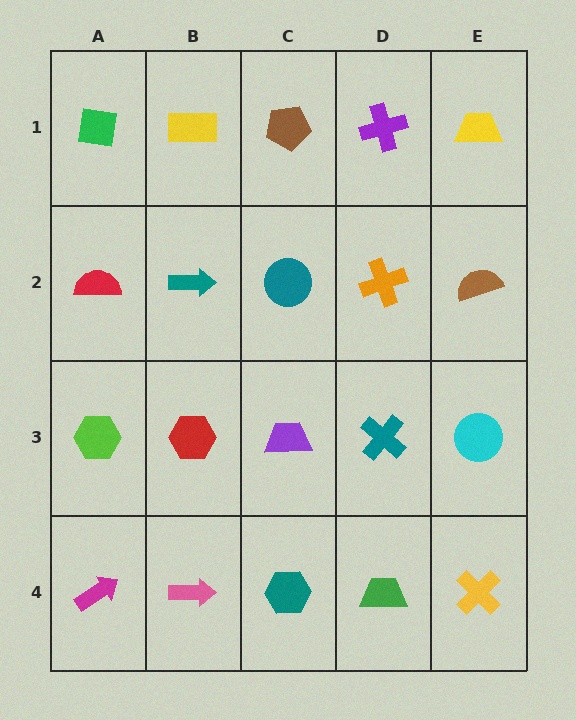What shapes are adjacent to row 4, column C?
A purple trapezoid (row 3, column C), a pink arrow (row 4, column B), a green trapezoid (row 4, column D).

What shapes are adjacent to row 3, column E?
A brown semicircle (row 2, column E), a yellow cross (row 4, column E), a teal cross (row 3, column D).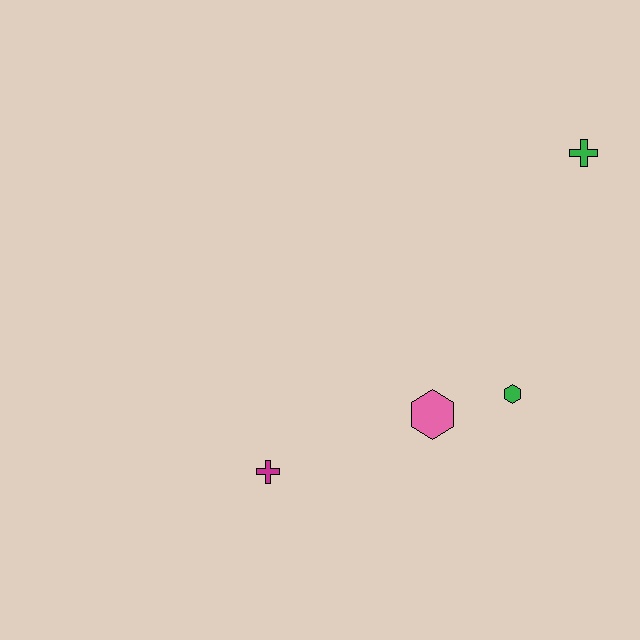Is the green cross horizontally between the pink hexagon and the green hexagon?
No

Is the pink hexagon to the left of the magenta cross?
No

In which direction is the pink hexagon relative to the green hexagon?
The pink hexagon is to the left of the green hexagon.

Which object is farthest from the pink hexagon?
The green cross is farthest from the pink hexagon.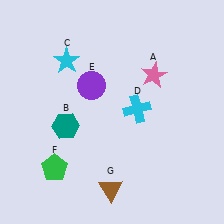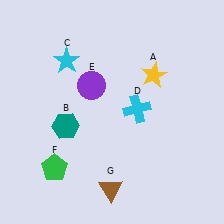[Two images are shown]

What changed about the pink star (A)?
In Image 1, A is pink. In Image 2, it changed to yellow.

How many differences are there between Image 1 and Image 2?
There is 1 difference between the two images.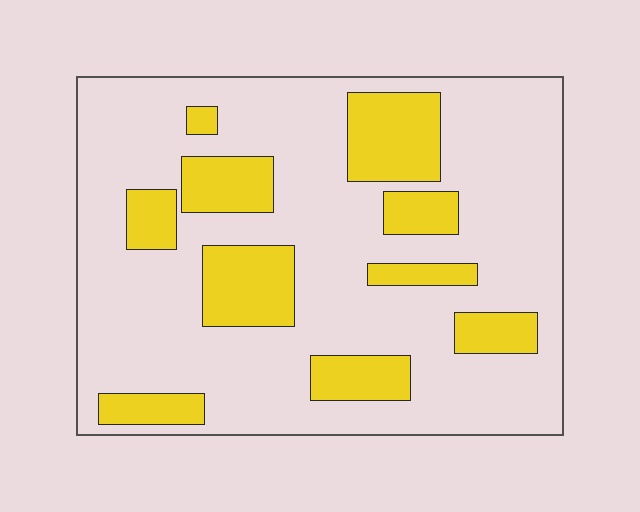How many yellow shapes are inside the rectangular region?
10.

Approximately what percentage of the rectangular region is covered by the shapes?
Approximately 25%.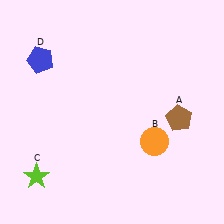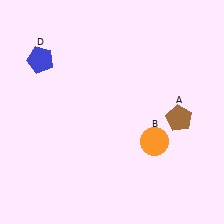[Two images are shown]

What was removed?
The lime star (C) was removed in Image 2.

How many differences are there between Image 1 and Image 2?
There is 1 difference between the two images.